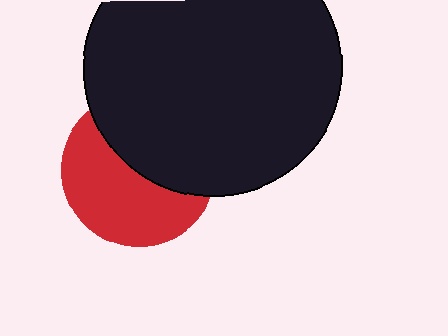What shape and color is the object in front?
The object in front is a black circle.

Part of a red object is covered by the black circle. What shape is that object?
It is a circle.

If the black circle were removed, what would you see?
You would see the complete red circle.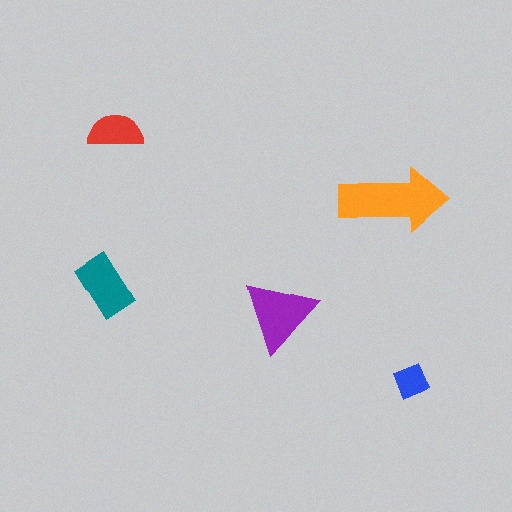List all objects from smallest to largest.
The blue square, the red semicircle, the teal rectangle, the purple triangle, the orange arrow.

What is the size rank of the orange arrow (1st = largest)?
1st.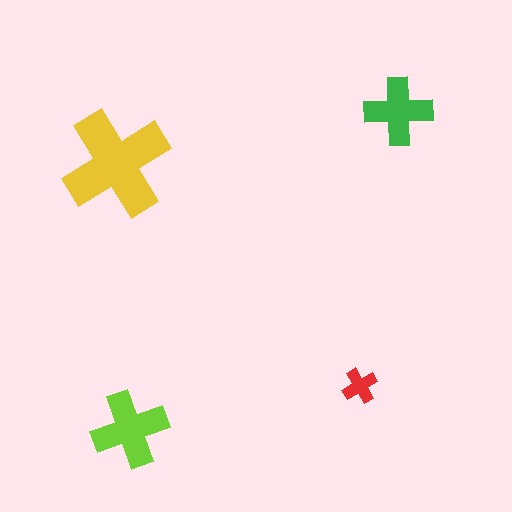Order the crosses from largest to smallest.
the yellow one, the lime one, the green one, the red one.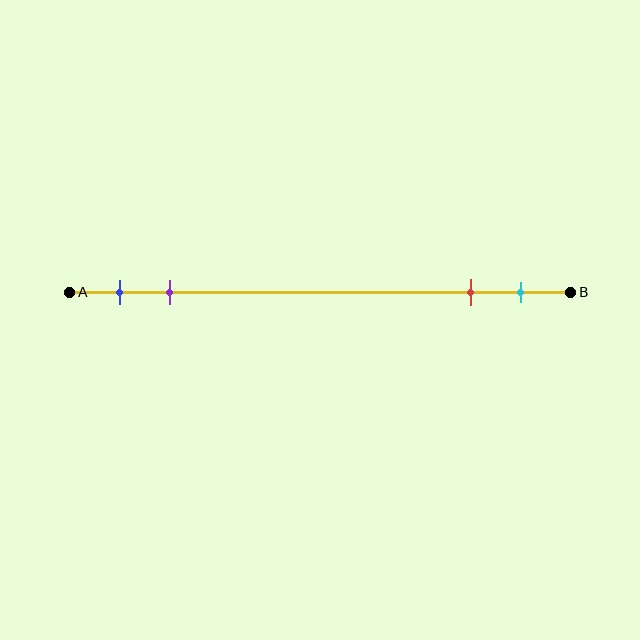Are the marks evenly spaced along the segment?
No, the marks are not evenly spaced.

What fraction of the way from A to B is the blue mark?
The blue mark is approximately 10% (0.1) of the way from A to B.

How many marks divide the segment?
There are 4 marks dividing the segment.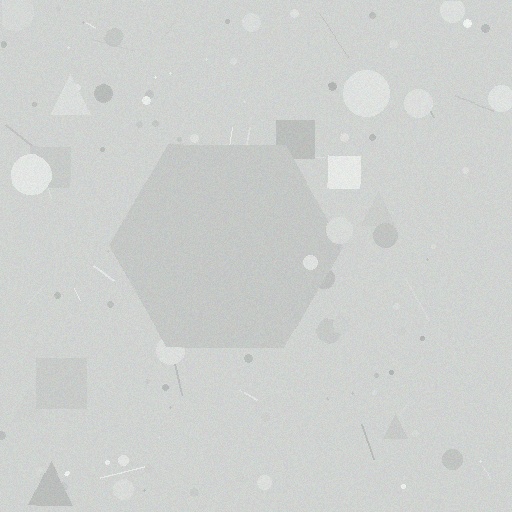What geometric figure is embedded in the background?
A hexagon is embedded in the background.